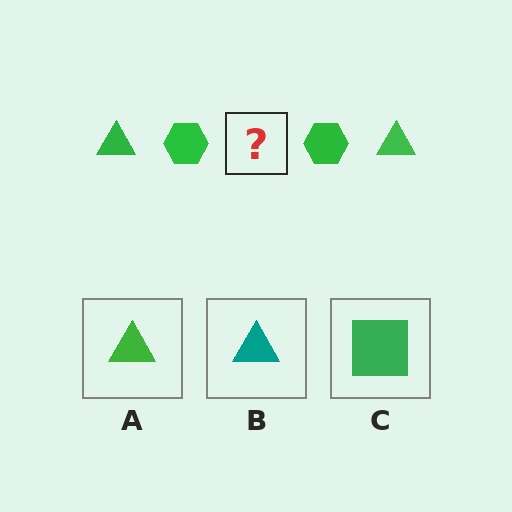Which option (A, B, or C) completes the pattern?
A.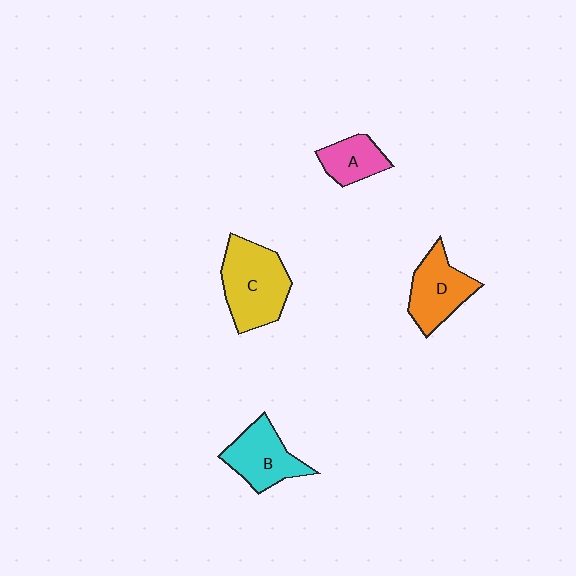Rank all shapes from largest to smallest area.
From largest to smallest: C (yellow), D (orange), B (cyan), A (pink).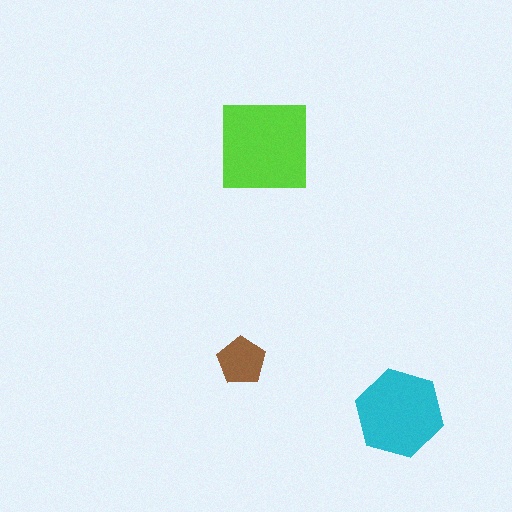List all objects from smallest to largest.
The brown pentagon, the cyan hexagon, the lime square.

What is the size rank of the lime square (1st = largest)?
1st.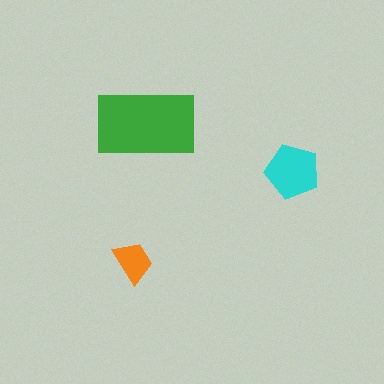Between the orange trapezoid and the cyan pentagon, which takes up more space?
The cyan pentagon.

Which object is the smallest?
The orange trapezoid.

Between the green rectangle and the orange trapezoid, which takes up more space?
The green rectangle.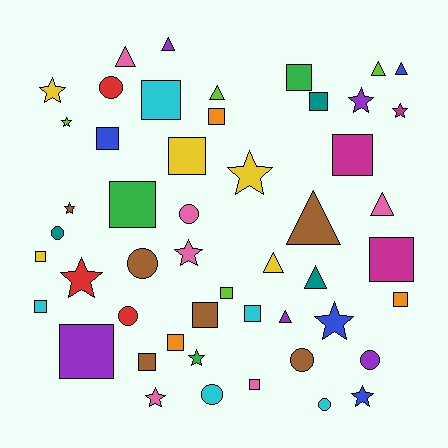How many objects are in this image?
There are 50 objects.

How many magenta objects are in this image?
There are 3 magenta objects.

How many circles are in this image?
There are 9 circles.